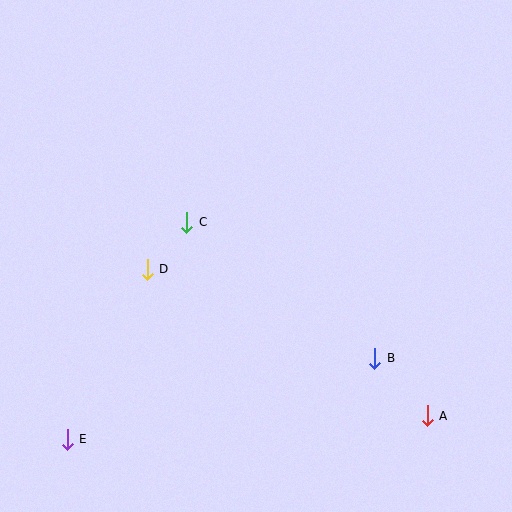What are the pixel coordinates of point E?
Point E is at (67, 439).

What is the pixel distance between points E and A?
The distance between E and A is 361 pixels.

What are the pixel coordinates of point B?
Point B is at (375, 358).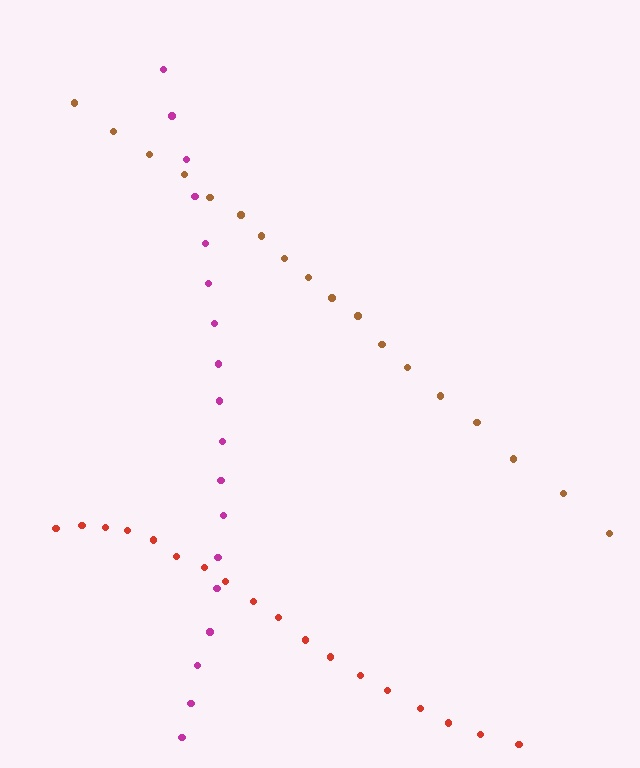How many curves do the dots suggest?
There are 3 distinct paths.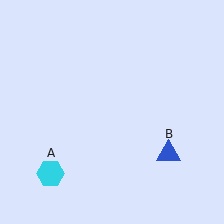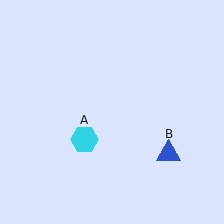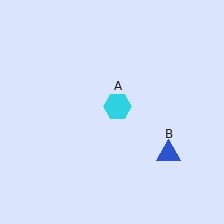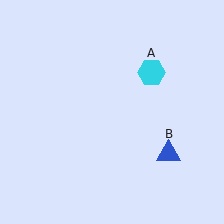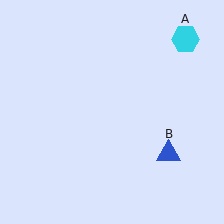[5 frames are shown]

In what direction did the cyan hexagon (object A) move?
The cyan hexagon (object A) moved up and to the right.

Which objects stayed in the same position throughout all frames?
Blue triangle (object B) remained stationary.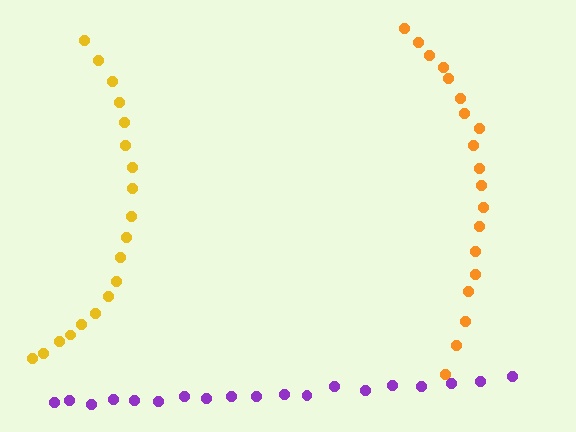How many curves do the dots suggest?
There are 3 distinct paths.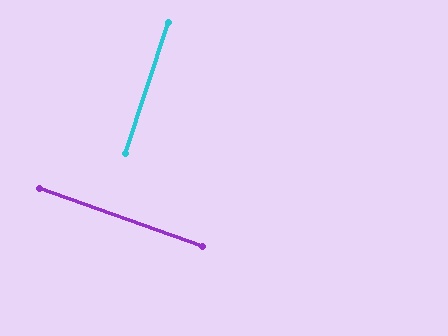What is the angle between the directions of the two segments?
Approximately 89 degrees.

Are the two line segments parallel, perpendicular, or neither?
Perpendicular — they meet at approximately 89°.